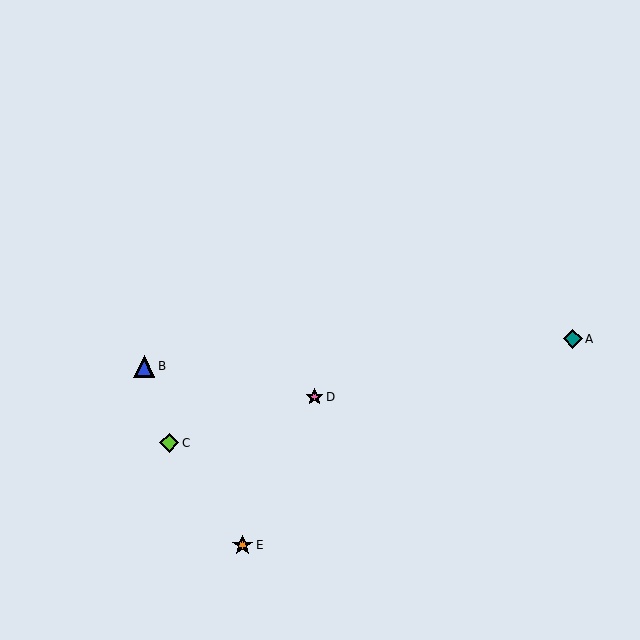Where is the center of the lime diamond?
The center of the lime diamond is at (169, 443).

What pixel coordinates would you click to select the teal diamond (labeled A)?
Click at (573, 339) to select the teal diamond A.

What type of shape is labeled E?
Shape E is an orange star.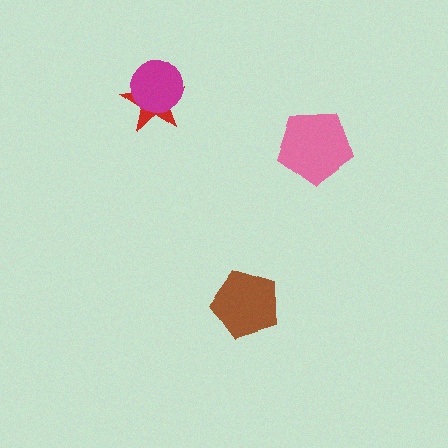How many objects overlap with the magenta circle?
1 object overlaps with the magenta circle.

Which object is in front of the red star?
The magenta circle is in front of the red star.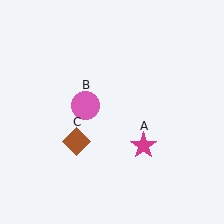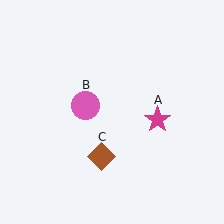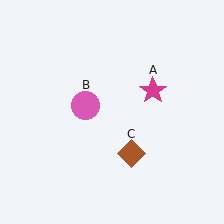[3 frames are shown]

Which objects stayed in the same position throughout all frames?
Pink circle (object B) remained stationary.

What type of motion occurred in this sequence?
The magenta star (object A), brown diamond (object C) rotated counterclockwise around the center of the scene.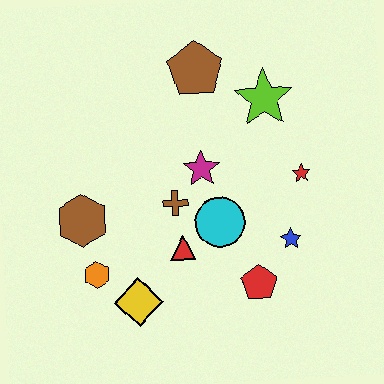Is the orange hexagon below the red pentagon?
No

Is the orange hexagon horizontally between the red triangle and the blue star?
No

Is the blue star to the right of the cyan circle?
Yes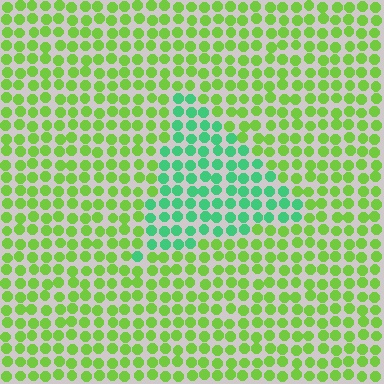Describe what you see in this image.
The image is filled with small lime elements in a uniform arrangement. A triangle-shaped region is visible where the elements are tinted to a slightly different hue, forming a subtle color boundary.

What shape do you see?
I see a triangle.